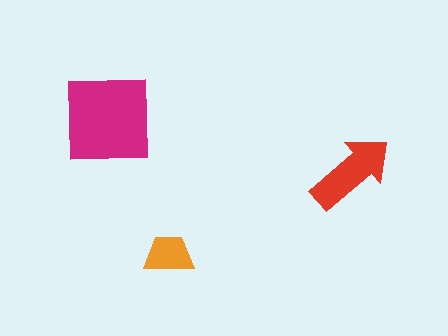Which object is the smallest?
The orange trapezoid.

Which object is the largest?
The magenta square.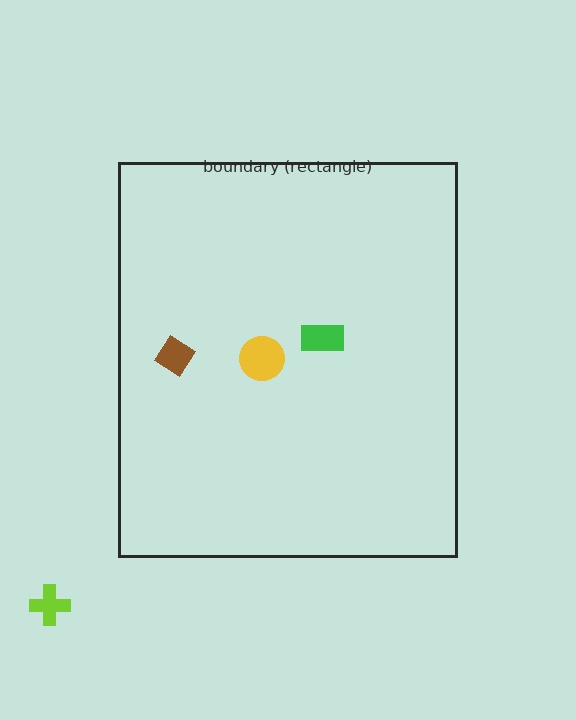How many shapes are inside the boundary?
3 inside, 1 outside.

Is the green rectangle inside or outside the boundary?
Inside.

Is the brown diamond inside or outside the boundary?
Inside.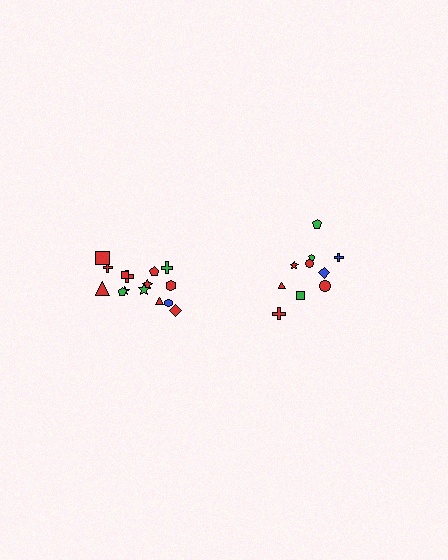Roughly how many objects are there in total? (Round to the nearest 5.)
Roughly 25 objects in total.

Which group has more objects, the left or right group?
The left group.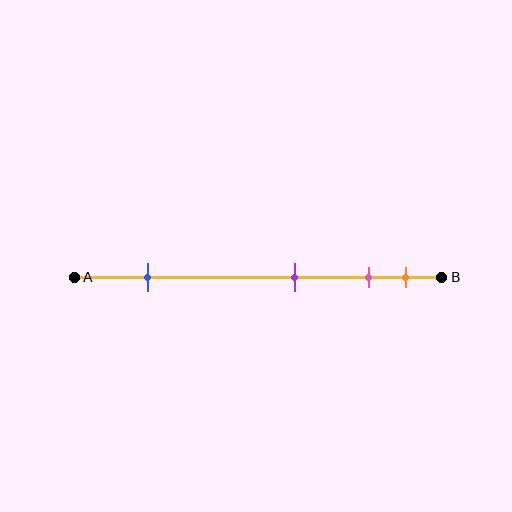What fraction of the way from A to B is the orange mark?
The orange mark is approximately 90% (0.9) of the way from A to B.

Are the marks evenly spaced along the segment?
No, the marks are not evenly spaced.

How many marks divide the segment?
There are 4 marks dividing the segment.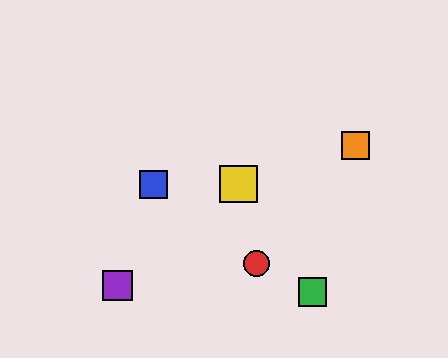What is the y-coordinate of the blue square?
The blue square is at y≈184.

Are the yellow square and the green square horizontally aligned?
No, the yellow square is at y≈184 and the green square is at y≈292.